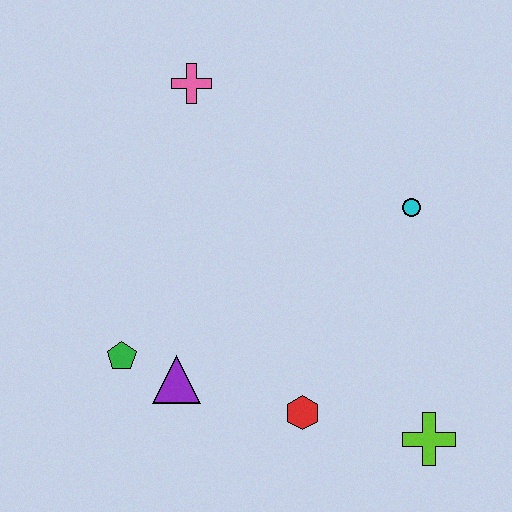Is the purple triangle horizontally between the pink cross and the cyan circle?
No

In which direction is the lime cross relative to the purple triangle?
The lime cross is to the right of the purple triangle.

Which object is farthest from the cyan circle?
The green pentagon is farthest from the cyan circle.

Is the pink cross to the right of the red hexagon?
No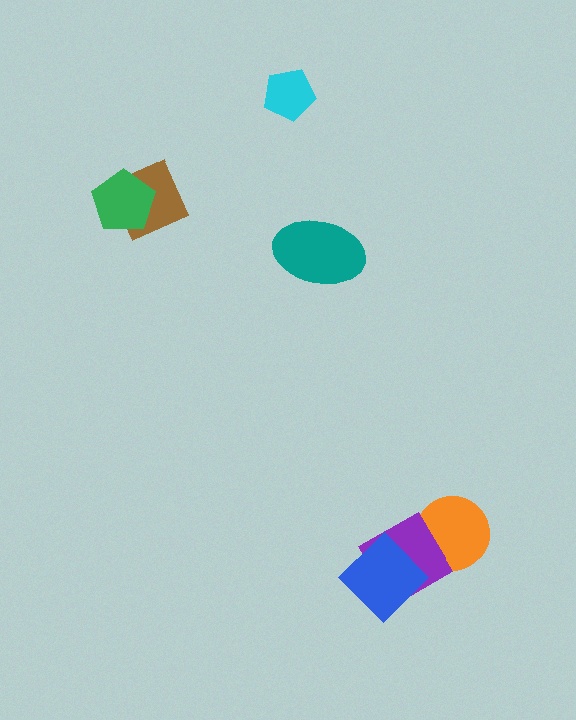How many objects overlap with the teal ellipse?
0 objects overlap with the teal ellipse.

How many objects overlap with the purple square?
2 objects overlap with the purple square.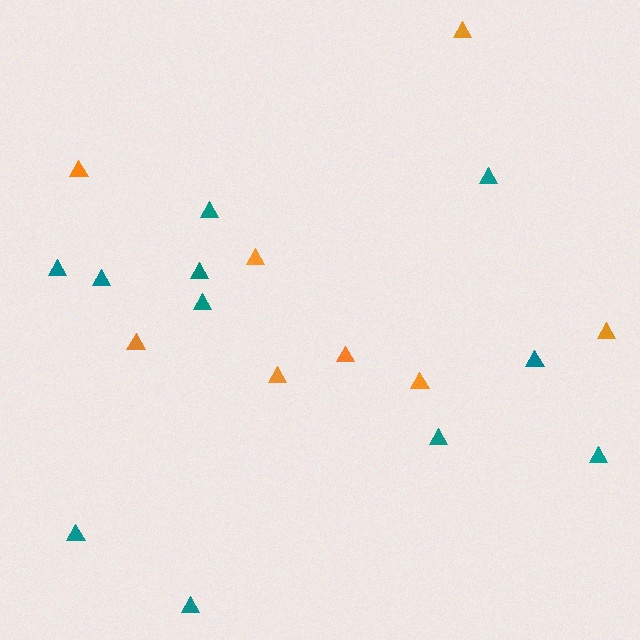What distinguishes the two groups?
There are 2 groups: one group of orange triangles (8) and one group of teal triangles (11).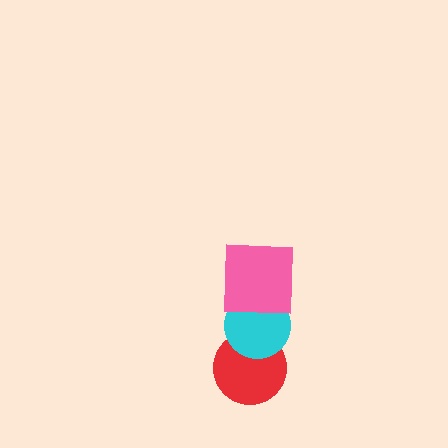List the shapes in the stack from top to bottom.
From top to bottom: the pink square, the cyan circle, the red circle.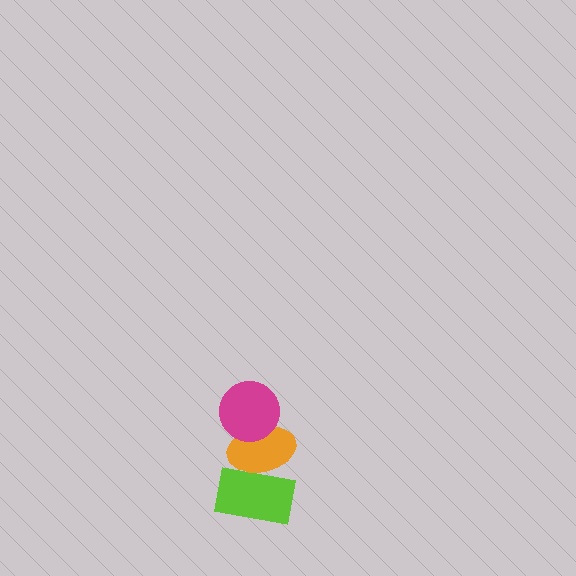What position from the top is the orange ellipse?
The orange ellipse is 2nd from the top.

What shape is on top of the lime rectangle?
The orange ellipse is on top of the lime rectangle.